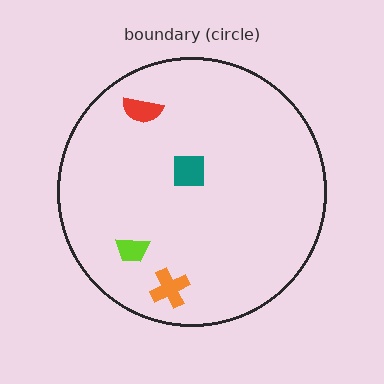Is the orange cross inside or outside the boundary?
Inside.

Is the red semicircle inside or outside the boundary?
Inside.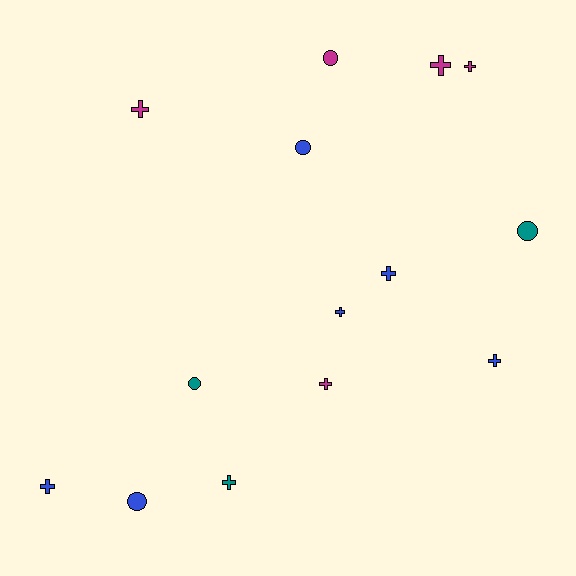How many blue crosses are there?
There are 4 blue crosses.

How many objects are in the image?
There are 14 objects.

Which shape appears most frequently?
Cross, with 9 objects.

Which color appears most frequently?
Blue, with 6 objects.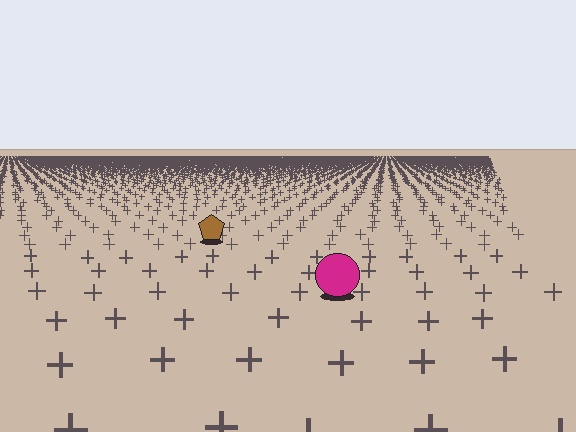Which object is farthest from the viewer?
The brown pentagon is farthest from the viewer. It appears smaller and the ground texture around it is denser.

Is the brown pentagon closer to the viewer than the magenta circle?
No. The magenta circle is closer — you can tell from the texture gradient: the ground texture is coarser near it.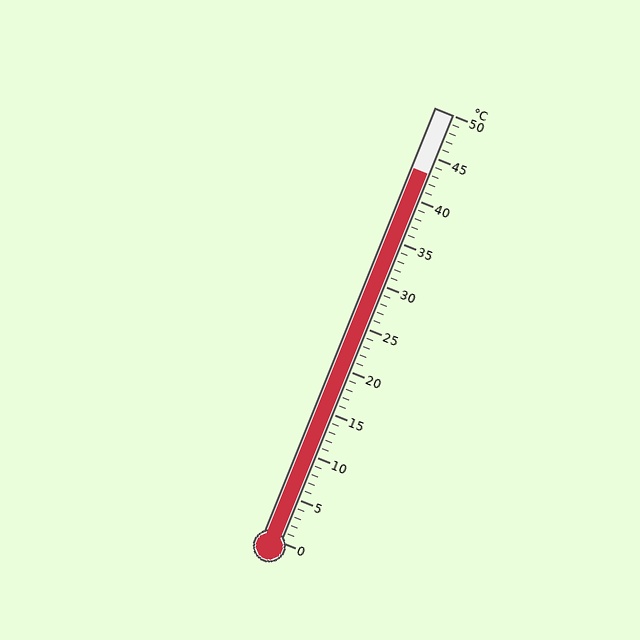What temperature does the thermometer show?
The thermometer shows approximately 43°C.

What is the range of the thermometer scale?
The thermometer scale ranges from 0°C to 50°C.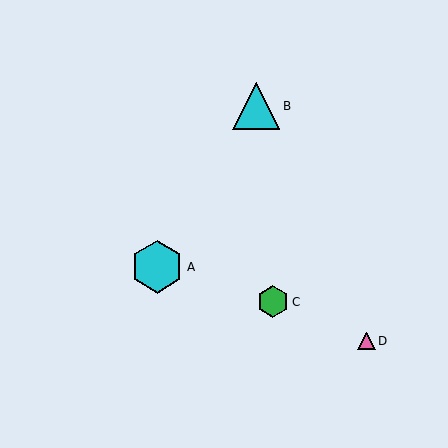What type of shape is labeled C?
Shape C is a green hexagon.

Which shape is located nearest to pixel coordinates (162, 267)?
The cyan hexagon (labeled A) at (157, 267) is nearest to that location.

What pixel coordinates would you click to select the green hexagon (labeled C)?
Click at (273, 302) to select the green hexagon C.